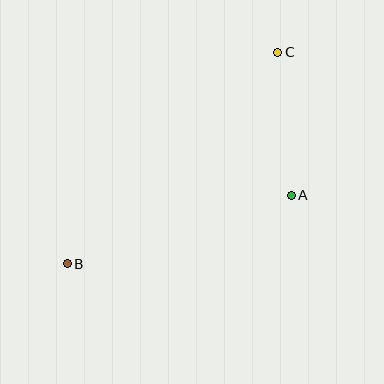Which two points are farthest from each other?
Points B and C are farthest from each other.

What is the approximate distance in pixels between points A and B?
The distance between A and B is approximately 234 pixels.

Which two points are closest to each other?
Points A and C are closest to each other.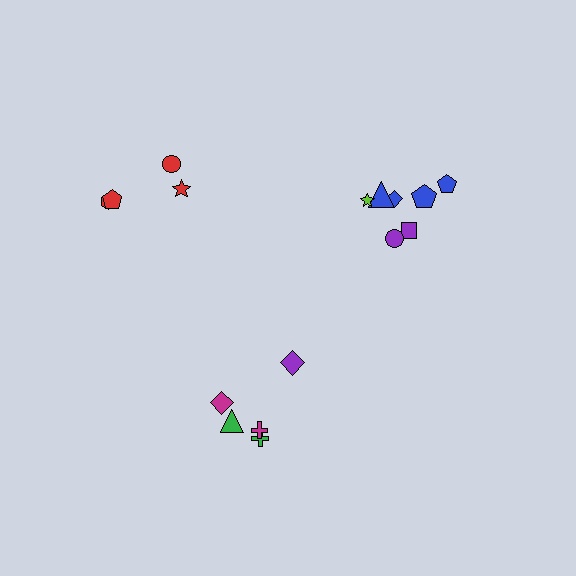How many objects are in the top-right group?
There are 7 objects.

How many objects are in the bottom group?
There are 5 objects.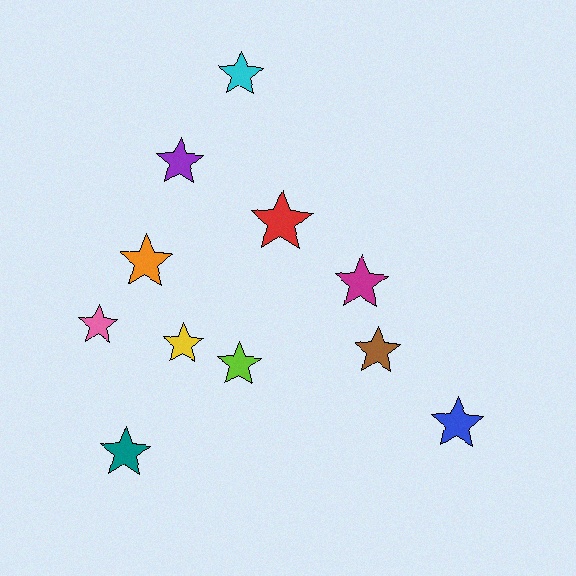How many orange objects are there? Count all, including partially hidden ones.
There is 1 orange object.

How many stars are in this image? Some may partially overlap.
There are 11 stars.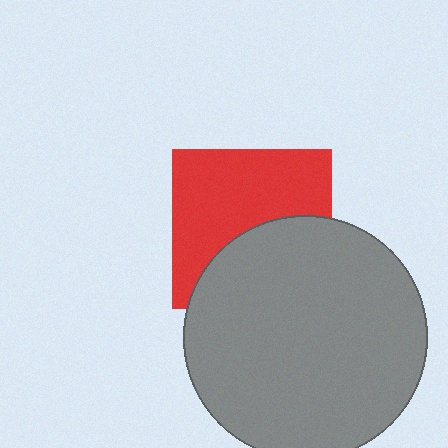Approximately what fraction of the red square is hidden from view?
Roughly 42% of the red square is hidden behind the gray circle.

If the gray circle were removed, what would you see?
You would see the complete red square.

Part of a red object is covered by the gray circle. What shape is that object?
It is a square.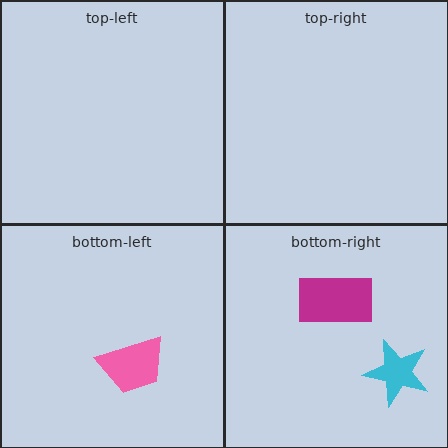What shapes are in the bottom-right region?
The cyan star, the magenta rectangle.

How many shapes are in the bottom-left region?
1.